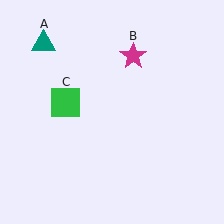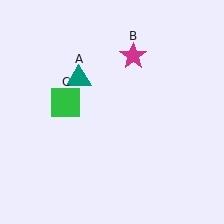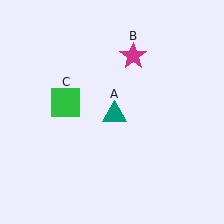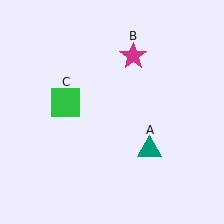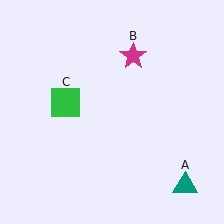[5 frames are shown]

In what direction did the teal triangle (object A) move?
The teal triangle (object A) moved down and to the right.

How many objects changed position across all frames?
1 object changed position: teal triangle (object A).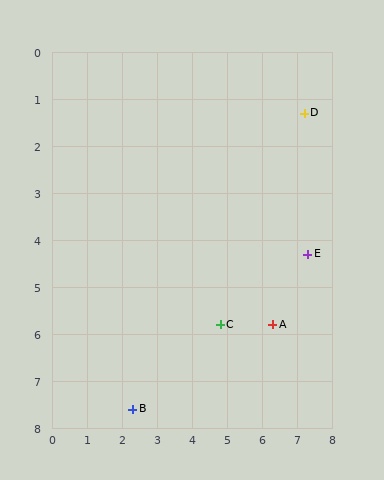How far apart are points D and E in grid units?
Points D and E are about 3.0 grid units apart.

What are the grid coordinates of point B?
Point B is at approximately (2.3, 7.6).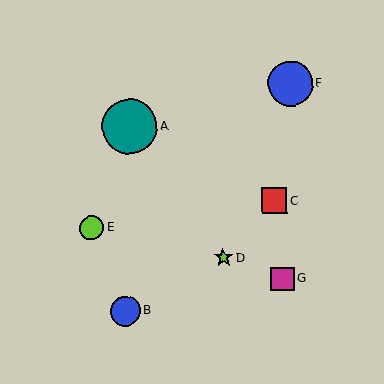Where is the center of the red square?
The center of the red square is at (274, 201).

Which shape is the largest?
The teal circle (labeled A) is the largest.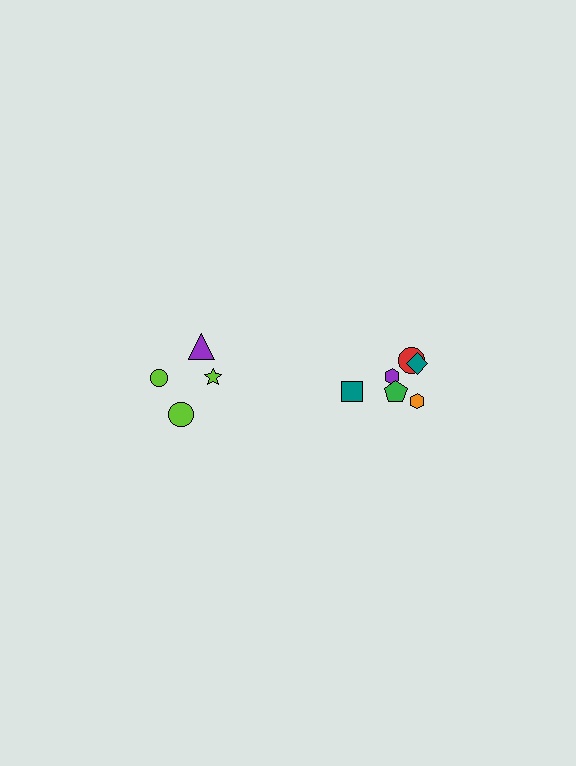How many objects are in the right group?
There are 6 objects.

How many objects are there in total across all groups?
There are 10 objects.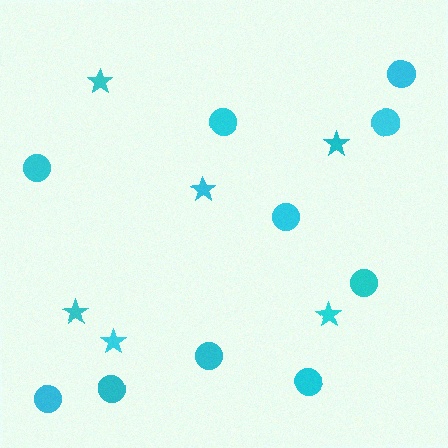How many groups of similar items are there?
There are 2 groups: one group of circles (10) and one group of stars (6).